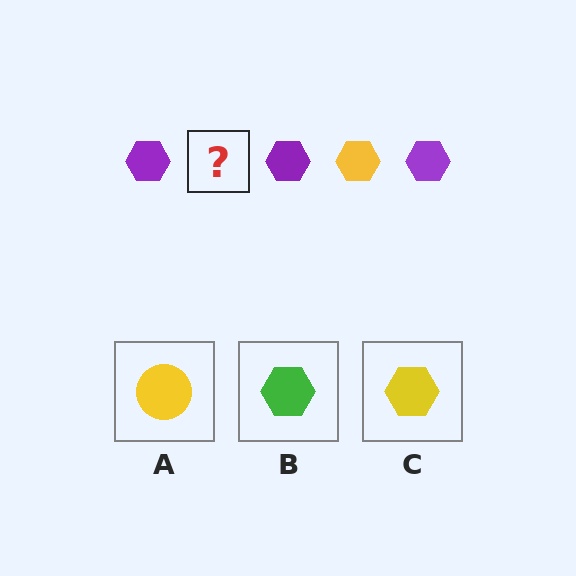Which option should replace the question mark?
Option C.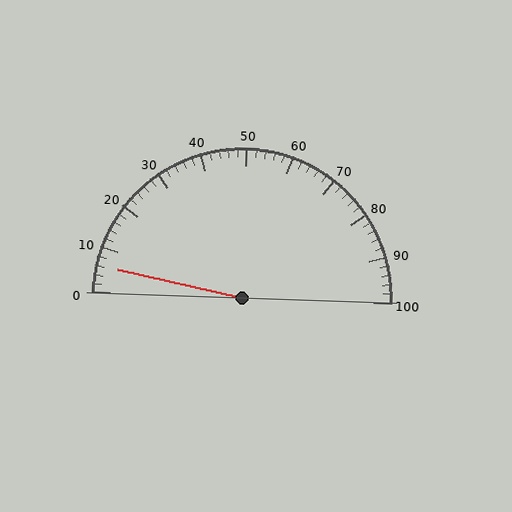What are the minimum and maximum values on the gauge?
The gauge ranges from 0 to 100.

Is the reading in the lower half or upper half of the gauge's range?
The reading is in the lower half of the range (0 to 100).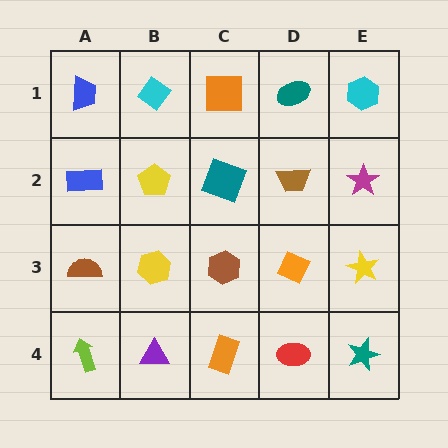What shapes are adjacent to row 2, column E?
A cyan hexagon (row 1, column E), a yellow star (row 3, column E), a brown trapezoid (row 2, column D).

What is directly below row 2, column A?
A brown semicircle.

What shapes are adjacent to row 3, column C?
A teal square (row 2, column C), an orange rectangle (row 4, column C), a yellow hexagon (row 3, column B), an orange diamond (row 3, column D).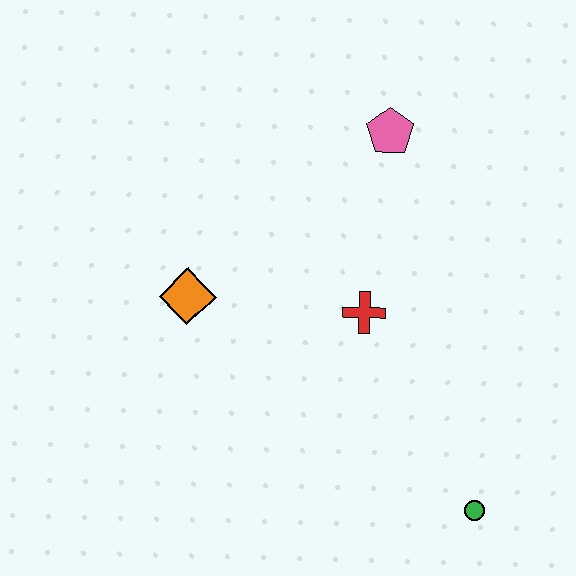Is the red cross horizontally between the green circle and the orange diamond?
Yes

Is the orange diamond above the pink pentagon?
No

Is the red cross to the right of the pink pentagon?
No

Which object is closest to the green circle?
The red cross is closest to the green circle.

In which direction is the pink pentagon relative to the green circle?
The pink pentagon is above the green circle.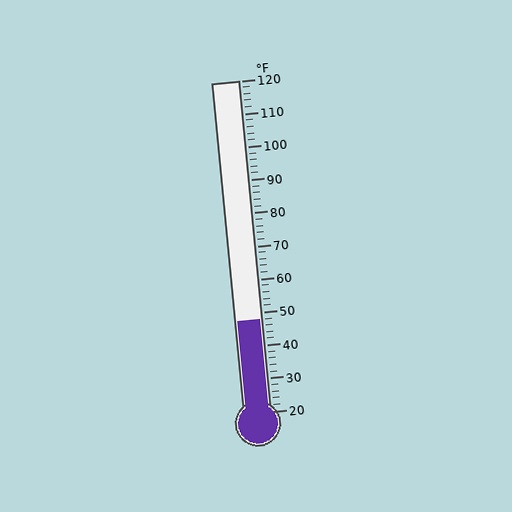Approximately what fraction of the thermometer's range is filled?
The thermometer is filled to approximately 30% of its range.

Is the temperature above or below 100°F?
The temperature is below 100°F.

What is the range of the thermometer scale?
The thermometer scale ranges from 20°F to 120°F.